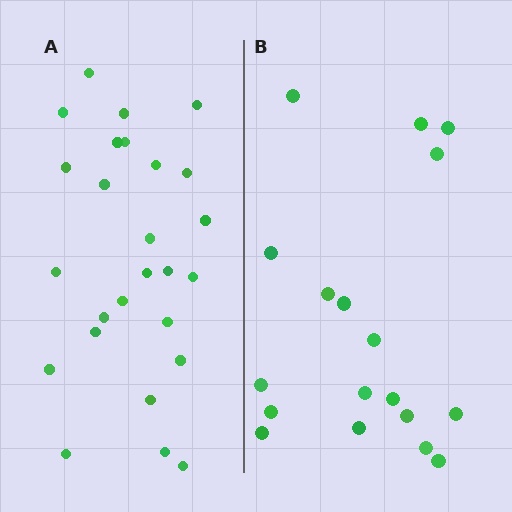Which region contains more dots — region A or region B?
Region A (the left region) has more dots.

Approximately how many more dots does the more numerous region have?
Region A has roughly 8 or so more dots than region B.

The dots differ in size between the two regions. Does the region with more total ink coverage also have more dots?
No. Region B has more total ink coverage because its dots are larger, but region A actually contains more individual dots. Total area can be misleading — the number of items is what matters here.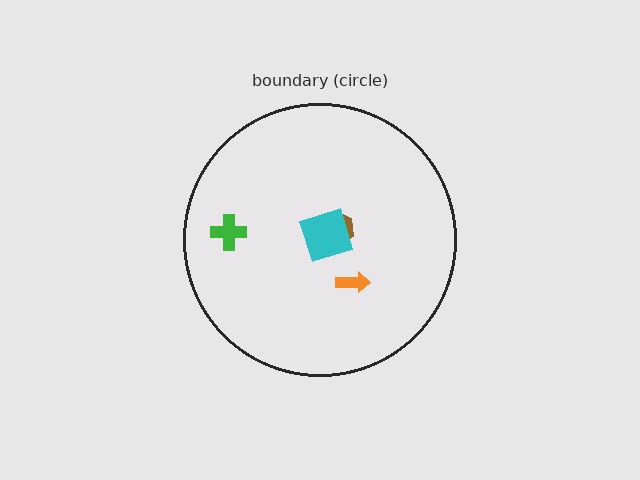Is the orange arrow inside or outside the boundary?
Inside.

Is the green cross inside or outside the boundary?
Inside.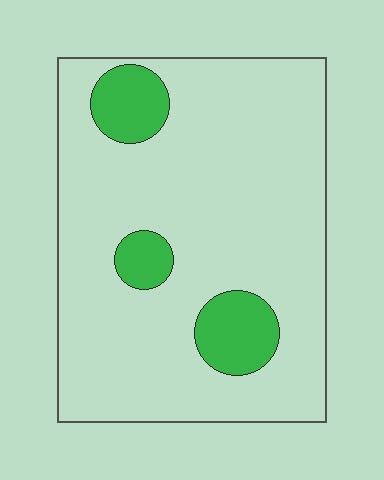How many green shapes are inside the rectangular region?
3.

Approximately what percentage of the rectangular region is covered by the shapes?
Approximately 15%.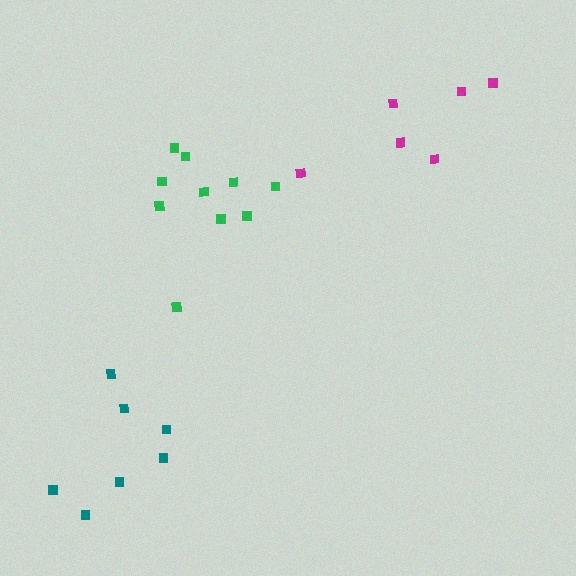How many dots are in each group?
Group 1: 6 dots, Group 2: 10 dots, Group 3: 7 dots (23 total).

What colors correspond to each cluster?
The clusters are colored: magenta, green, teal.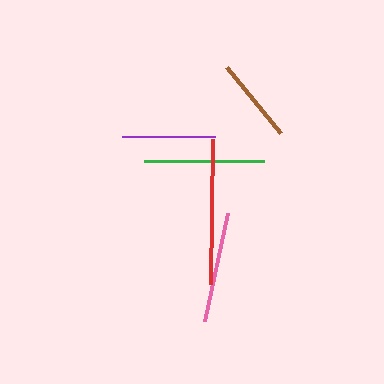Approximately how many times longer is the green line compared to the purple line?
The green line is approximately 1.3 times the length of the purple line.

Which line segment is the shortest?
The brown line is the shortest at approximately 85 pixels.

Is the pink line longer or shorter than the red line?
The red line is longer than the pink line.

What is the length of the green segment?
The green segment is approximately 121 pixels long.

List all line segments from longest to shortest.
From longest to shortest: red, green, pink, purple, brown.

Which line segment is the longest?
The red line is the longest at approximately 144 pixels.